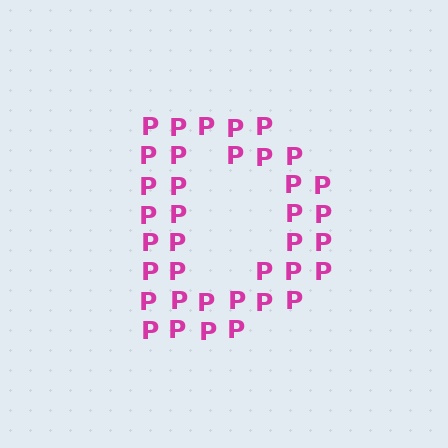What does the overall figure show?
The overall figure shows the letter D.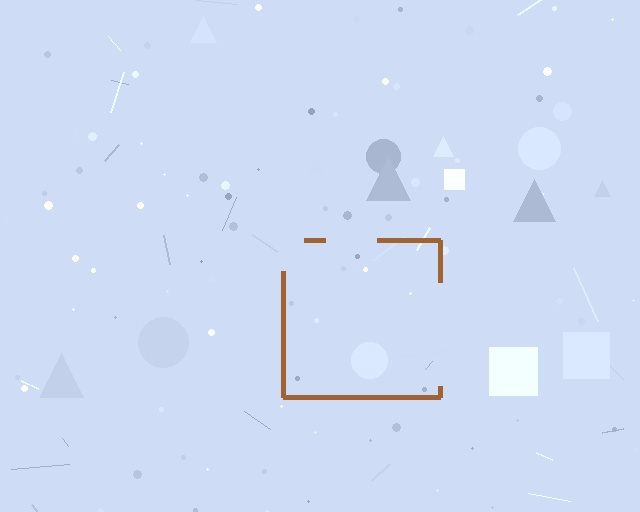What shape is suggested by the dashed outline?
The dashed outline suggests a square.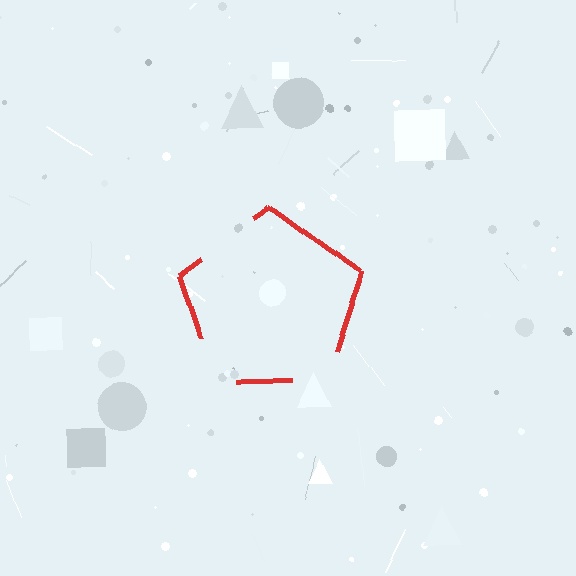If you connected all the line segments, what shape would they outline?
They would outline a pentagon.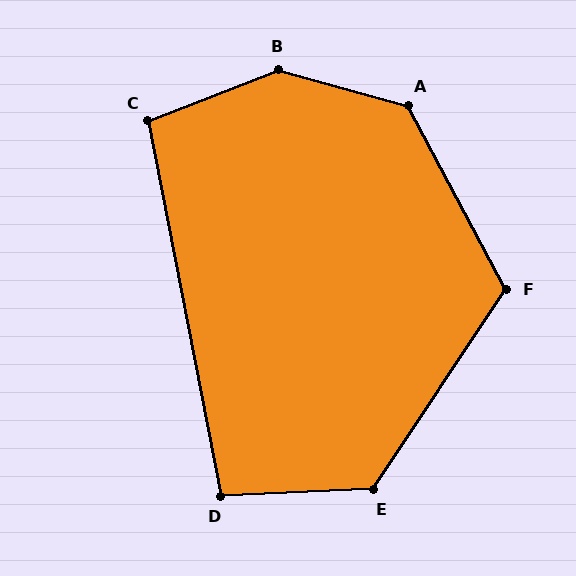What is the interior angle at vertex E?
Approximately 126 degrees (obtuse).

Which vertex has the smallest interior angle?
D, at approximately 99 degrees.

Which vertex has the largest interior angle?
B, at approximately 143 degrees.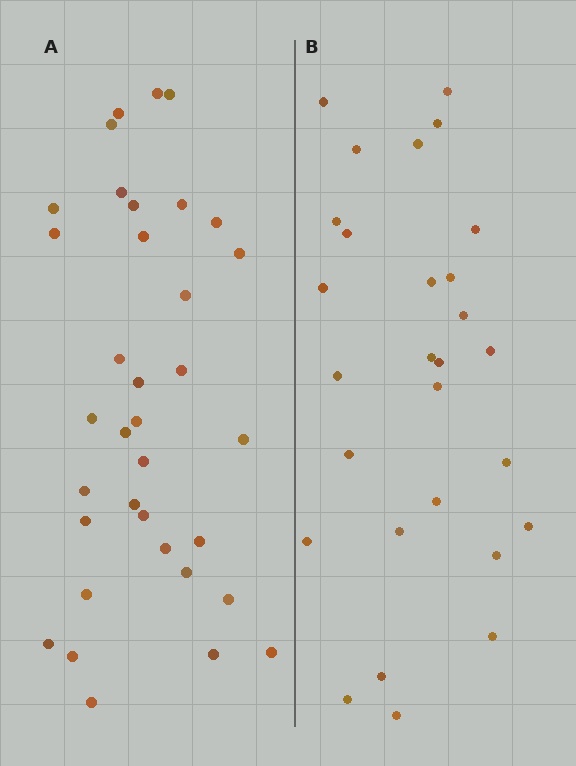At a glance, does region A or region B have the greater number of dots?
Region A (the left region) has more dots.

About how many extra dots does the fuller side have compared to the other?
Region A has roughly 8 or so more dots than region B.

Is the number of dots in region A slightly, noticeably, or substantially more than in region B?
Region A has noticeably more, but not dramatically so. The ratio is roughly 1.2 to 1.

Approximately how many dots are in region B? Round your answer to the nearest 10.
About 30 dots. (The exact count is 28, which rounds to 30.)